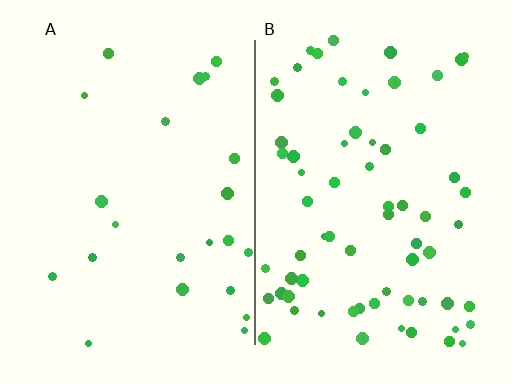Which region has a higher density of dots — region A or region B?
B (the right).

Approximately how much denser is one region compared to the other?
Approximately 3.0× — region B over region A.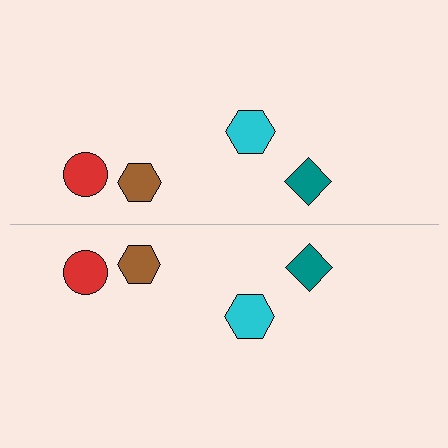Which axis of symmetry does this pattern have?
The pattern has a horizontal axis of symmetry running through the center of the image.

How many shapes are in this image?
There are 8 shapes in this image.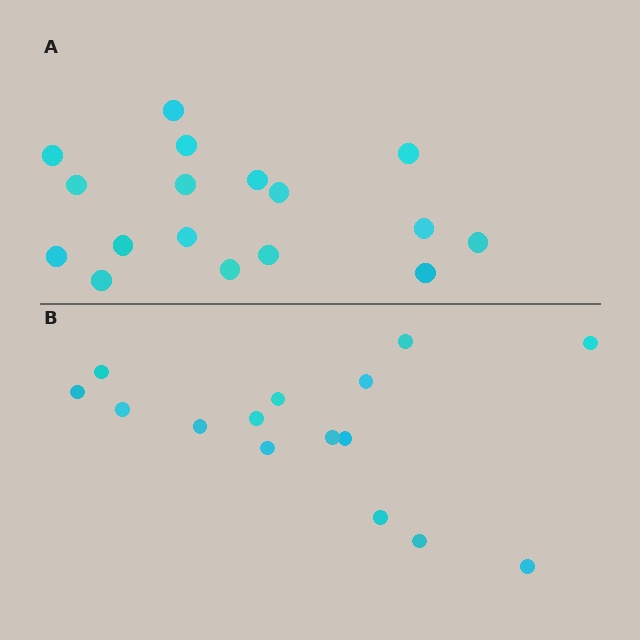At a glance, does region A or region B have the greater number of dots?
Region A (the top region) has more dots.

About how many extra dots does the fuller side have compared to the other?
Region A has just a few more — roughly 2 or 3 more dots than region B.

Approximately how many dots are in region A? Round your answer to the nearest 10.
About 20 dots. (The exact count is 17, which rounds to 20.)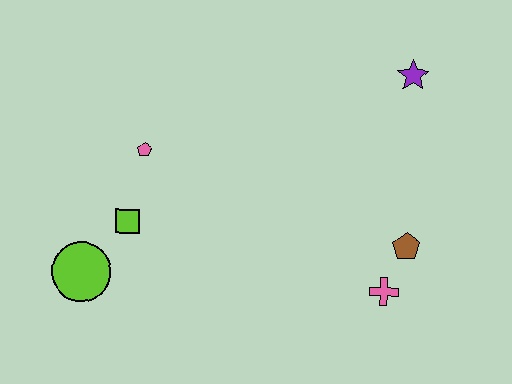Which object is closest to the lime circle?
The lime square is closest to the lime circle.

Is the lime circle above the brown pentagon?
No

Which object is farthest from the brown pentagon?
The lime circle is farthest from the brown pentagon.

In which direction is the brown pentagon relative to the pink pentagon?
The brown pentagon is to the right of the pink pentagon.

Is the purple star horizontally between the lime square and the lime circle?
No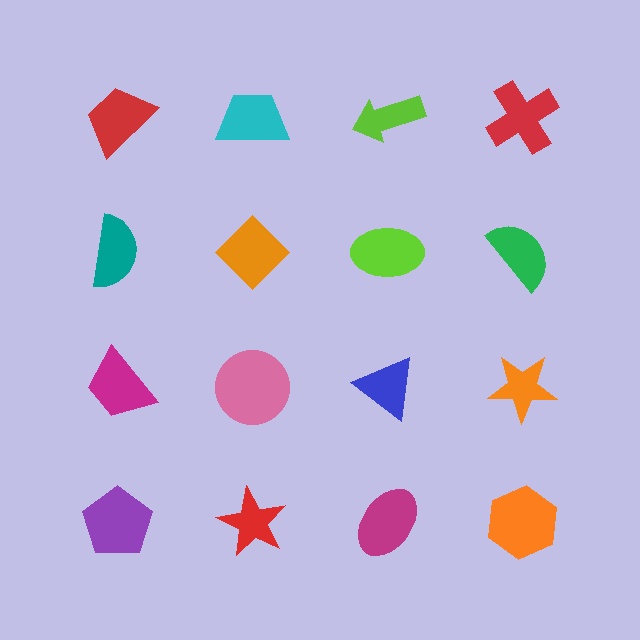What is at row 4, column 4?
An orange hexagon.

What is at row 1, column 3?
A lime arrow.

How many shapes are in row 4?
4 shapes.